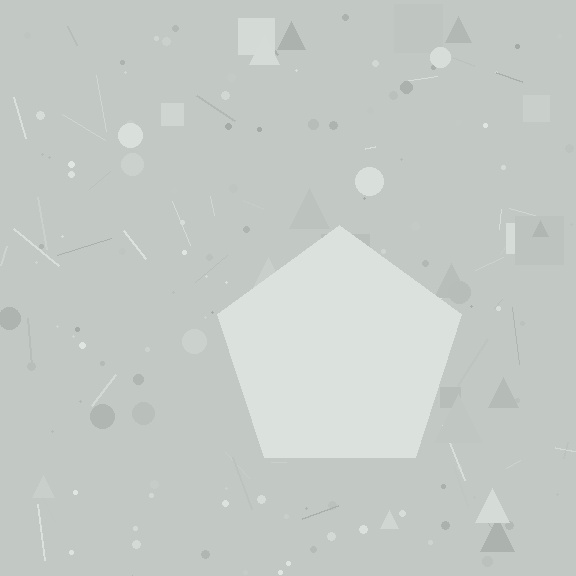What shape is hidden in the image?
A pentagon is hidden in the image.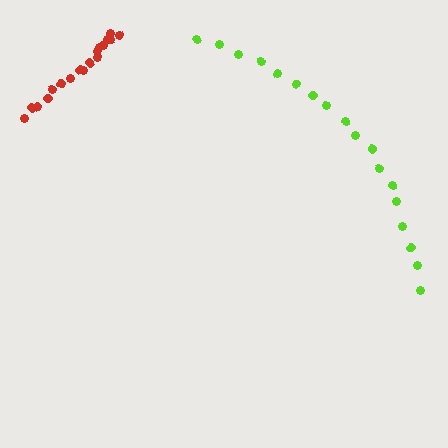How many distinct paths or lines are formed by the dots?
There are 2 distinct paths.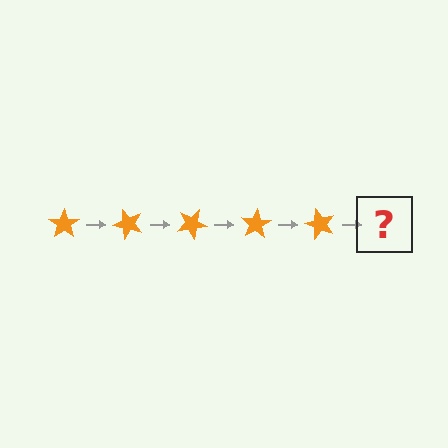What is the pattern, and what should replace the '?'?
The pattern is that the star rotates 50 degrees each step. The '?' should be an orange star rotated 250 degrees.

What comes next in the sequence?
The next element should be an orange star rotated 250 degrees.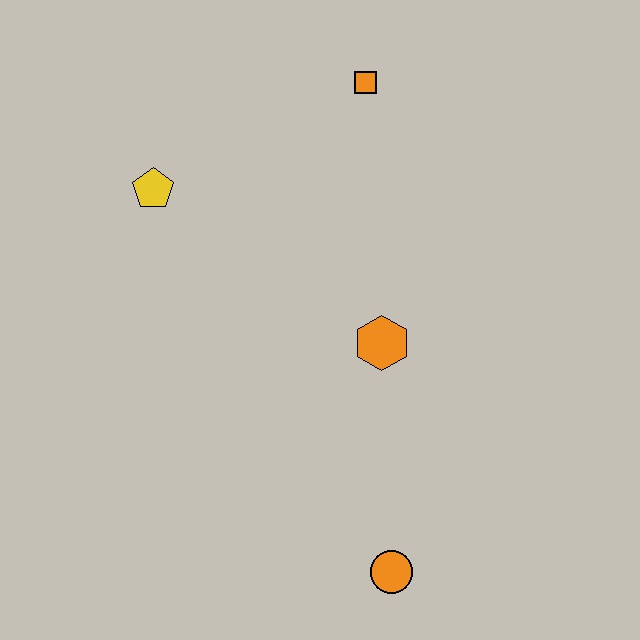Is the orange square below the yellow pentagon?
No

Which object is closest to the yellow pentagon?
The orange square is closest to the yellow pentagon.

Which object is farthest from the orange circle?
The orange square is farthest from the orange circle.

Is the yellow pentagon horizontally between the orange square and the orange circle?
No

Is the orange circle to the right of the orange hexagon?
Yes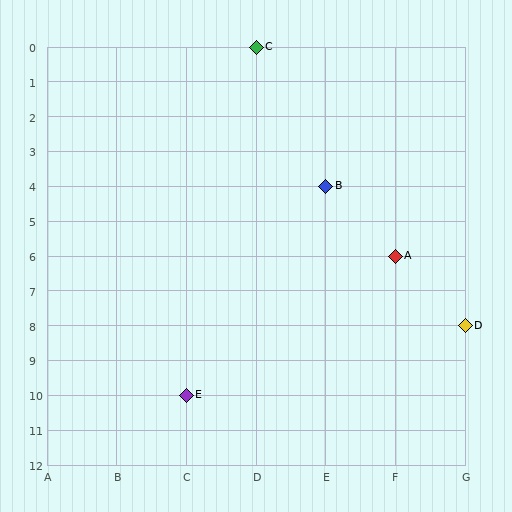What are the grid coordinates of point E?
Point E is at grid coordinates (C, 10).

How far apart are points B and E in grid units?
Points B and E are 2 columns and 6 rows apart (about 6.3 grid units diagonally).